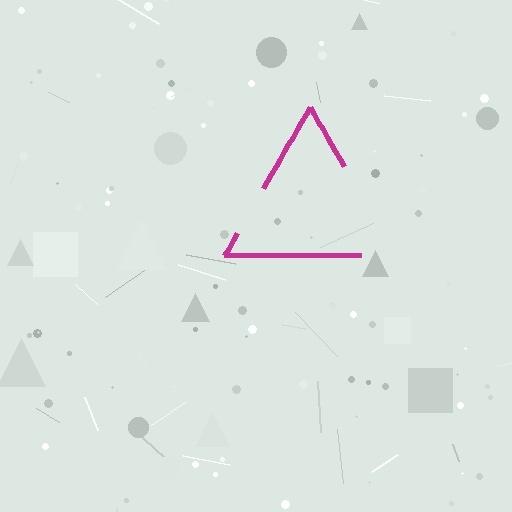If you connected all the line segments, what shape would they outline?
They would outline a triangle.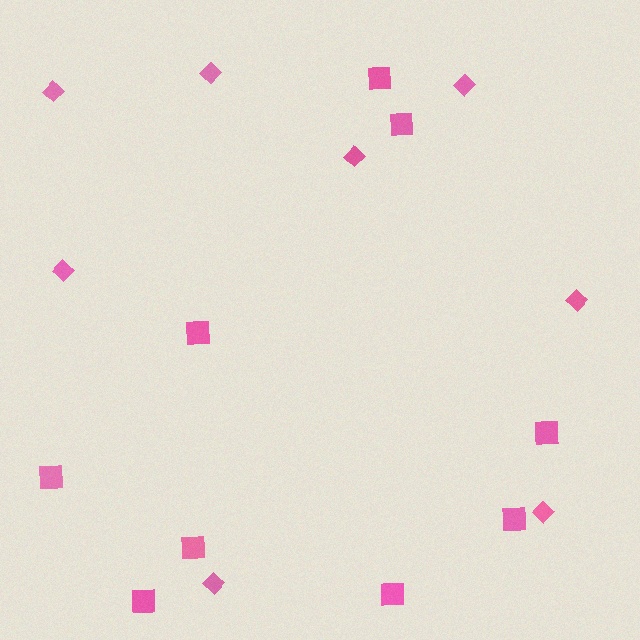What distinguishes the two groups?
There are 2 groups: one group of diamonds (8) and one group of squares (9).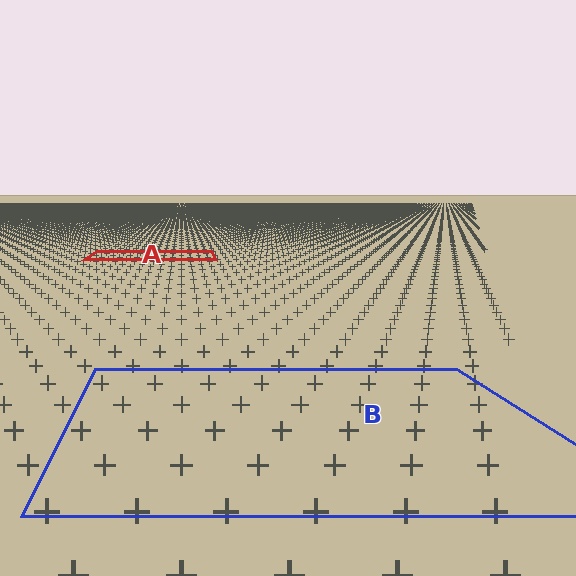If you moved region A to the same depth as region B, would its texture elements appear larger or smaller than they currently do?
They would appear larger. At a closer depth, the same texture elements are projected at a bigger on-screen size.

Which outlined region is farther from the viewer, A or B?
Region A is farther from the viewer — the texture elements inside it appear smaller and more densely packed.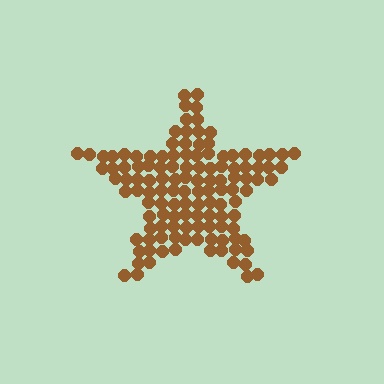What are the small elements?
The small elements are circles.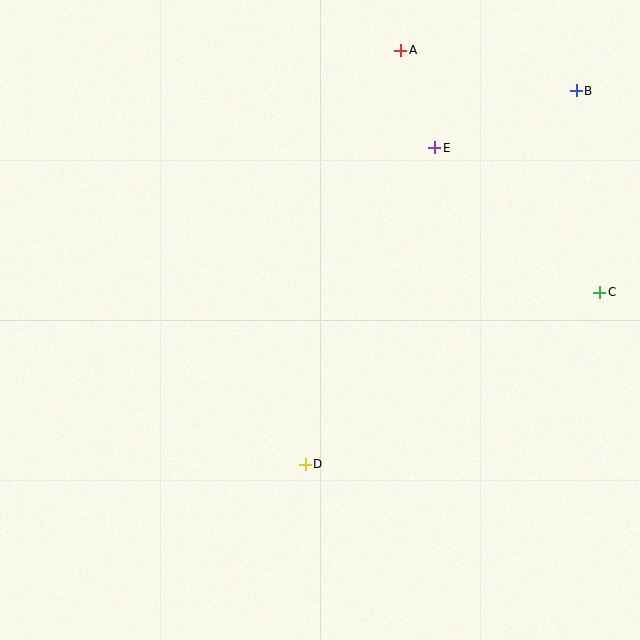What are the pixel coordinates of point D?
Point D is at (305, 464).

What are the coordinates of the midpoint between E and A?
The midpoint between E and A is at (418, 99).